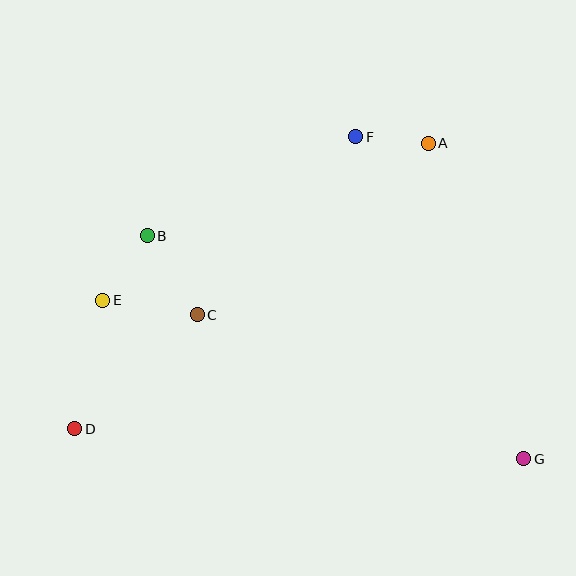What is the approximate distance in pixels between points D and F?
The distance between D and F is approximately 405 pixels.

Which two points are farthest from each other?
Points A and D are farthest from each other.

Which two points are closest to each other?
Points A and F are closest to each other.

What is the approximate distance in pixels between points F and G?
The distance between F and G is approximately 363 pixels.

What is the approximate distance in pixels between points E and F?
The distance between E and F is approximately 301 pixels.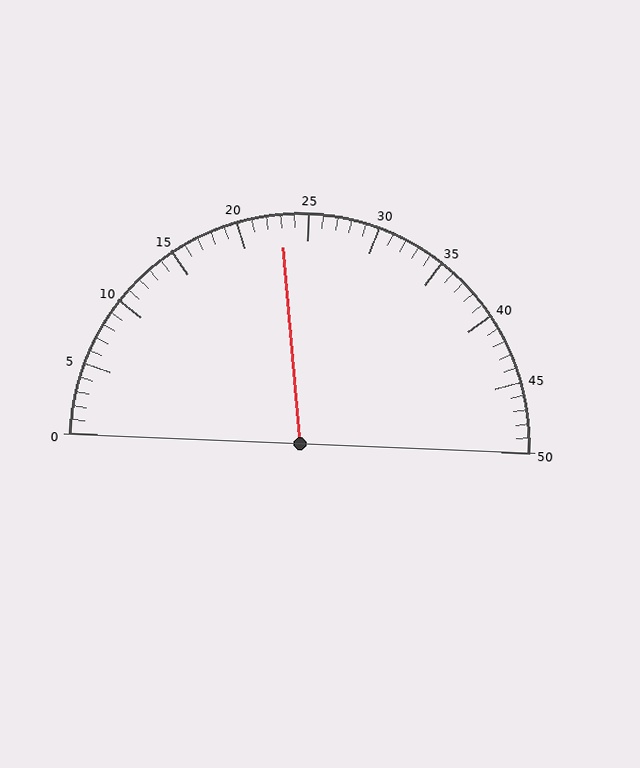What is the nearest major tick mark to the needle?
The nearest major tick mark is 25.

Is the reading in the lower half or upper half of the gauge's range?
The reading is in the lower half of the range (0 to 50).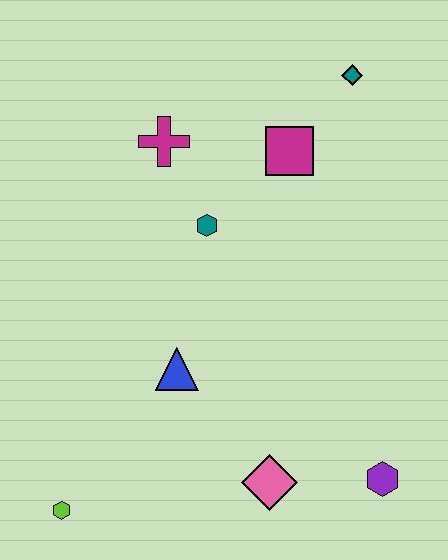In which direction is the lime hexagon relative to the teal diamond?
The lime hexagon is below the teal diamond.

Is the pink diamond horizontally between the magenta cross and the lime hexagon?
No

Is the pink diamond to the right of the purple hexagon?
No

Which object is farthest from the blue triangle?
The teal diamond is farthest from the blue triangle.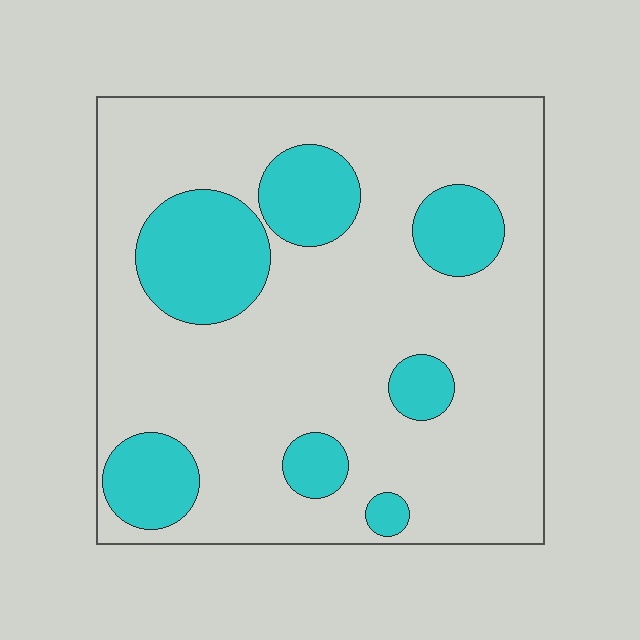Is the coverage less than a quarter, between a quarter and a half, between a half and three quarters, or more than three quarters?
Less than a quarter.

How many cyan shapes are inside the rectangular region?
7.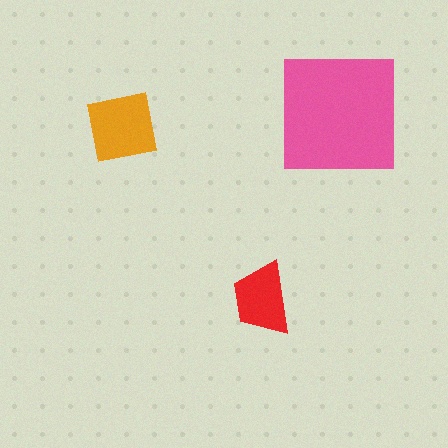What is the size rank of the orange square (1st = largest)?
2nd.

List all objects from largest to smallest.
The pink square, the orange square, the red trapezoid.